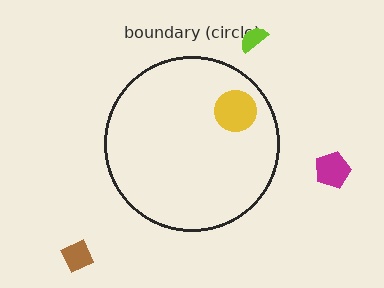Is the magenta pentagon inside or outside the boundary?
Outside.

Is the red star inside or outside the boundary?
Inside.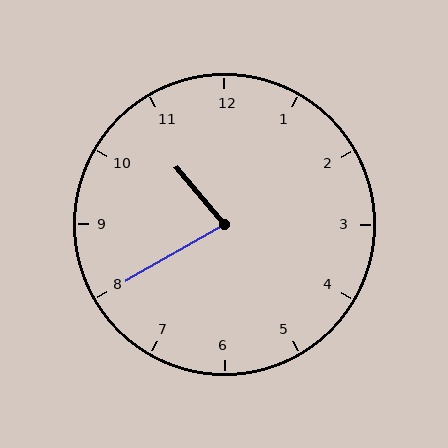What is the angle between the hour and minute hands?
Approximately 80 degrees.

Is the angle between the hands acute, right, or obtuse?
It is acute.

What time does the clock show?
10:40.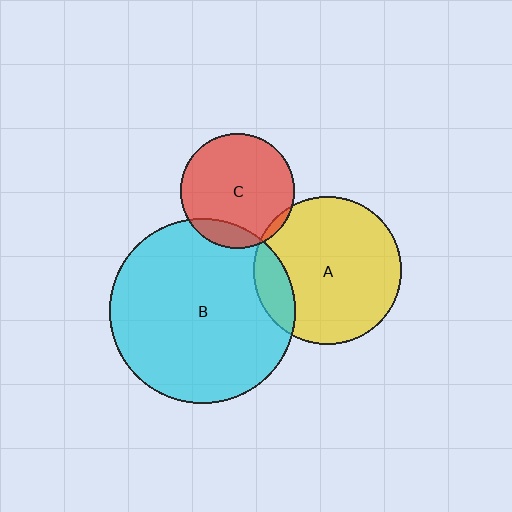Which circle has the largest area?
Circle B (cyan).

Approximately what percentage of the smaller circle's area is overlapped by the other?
Approximately 5%.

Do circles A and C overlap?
Yes.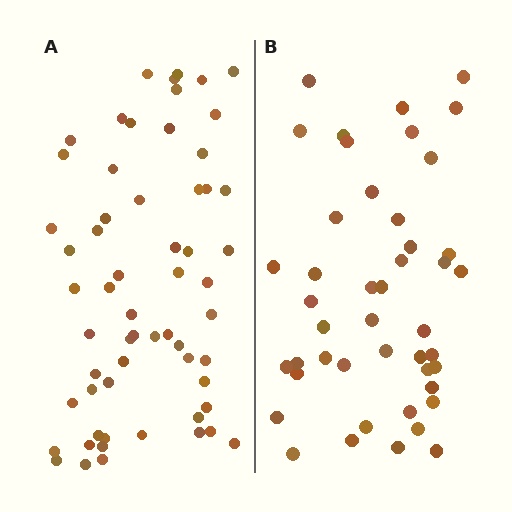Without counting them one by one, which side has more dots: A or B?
Region A (the left region) has more dots.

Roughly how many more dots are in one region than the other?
Region A has approximately 15 more dots than region B.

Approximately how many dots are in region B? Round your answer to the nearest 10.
About 40 dots. (The exact count is 45, which rounds to 40.)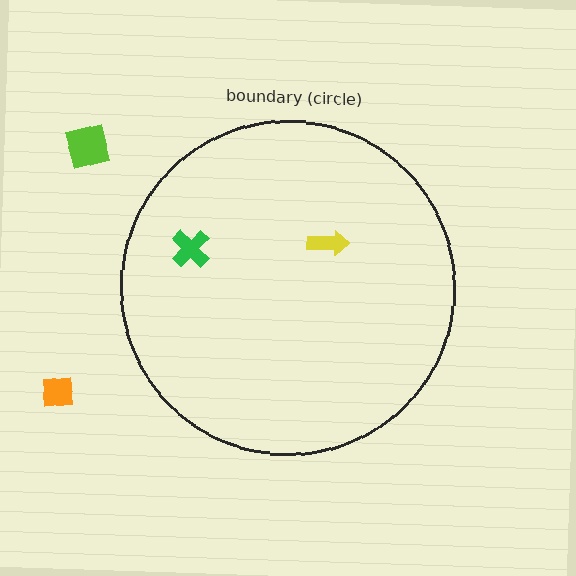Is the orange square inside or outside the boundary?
Outside.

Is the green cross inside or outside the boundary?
Inside.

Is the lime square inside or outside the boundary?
Outside.